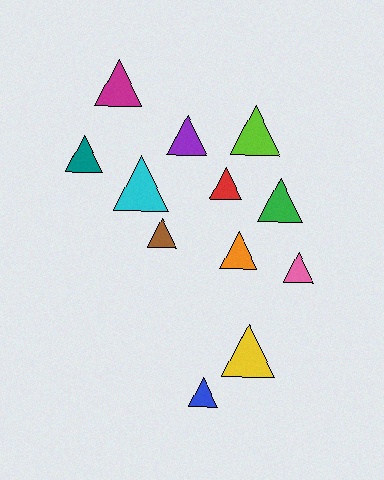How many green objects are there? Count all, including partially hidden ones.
There is 1 green object.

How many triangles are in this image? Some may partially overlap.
There are 12 triangles.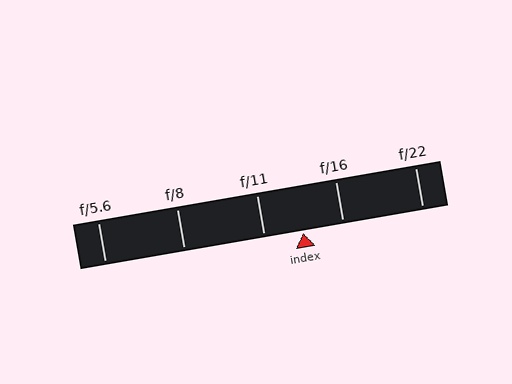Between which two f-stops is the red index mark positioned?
The index mark is between f/11 and f/16.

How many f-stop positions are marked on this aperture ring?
There are 5 f-stop positions marked.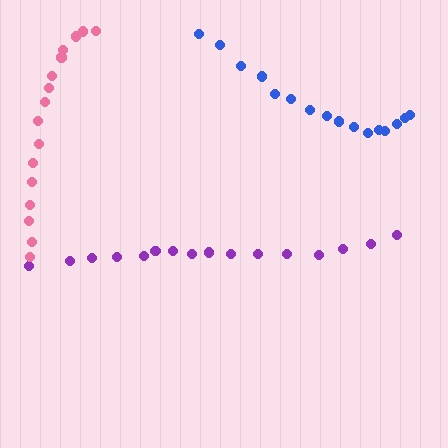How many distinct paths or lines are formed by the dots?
There are 3 distinct paths.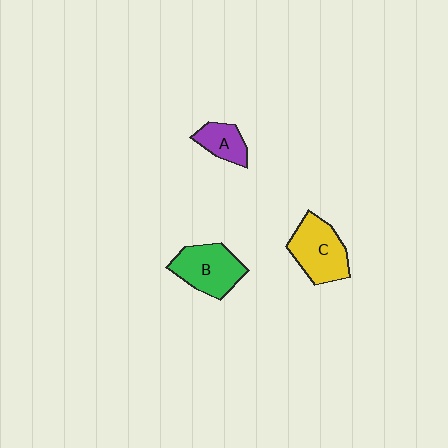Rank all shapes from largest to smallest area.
From largest to smallest: C (yellow), B (green), A (purple).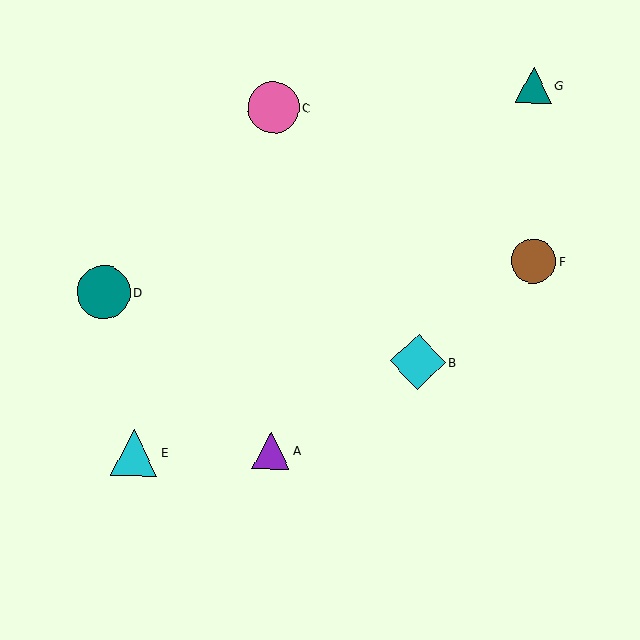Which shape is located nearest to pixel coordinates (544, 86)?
The teal triangle (labeled G) at (534, 85) is nearest to that location.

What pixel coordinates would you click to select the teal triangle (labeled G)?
Click at (534, 85) to select the teal triangle G.